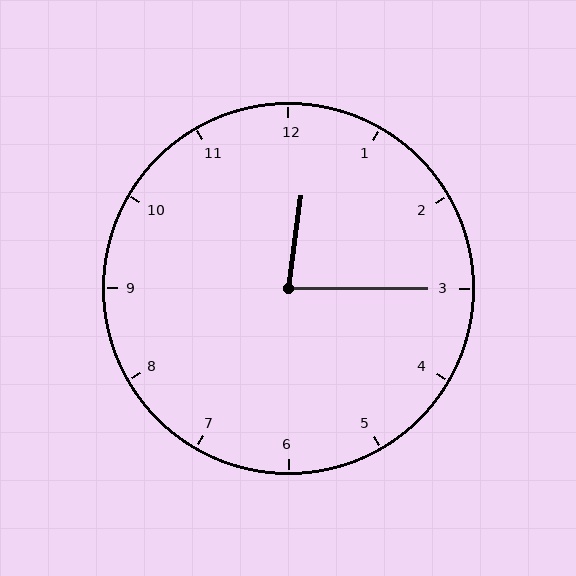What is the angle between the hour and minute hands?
Approximately 82 degrees.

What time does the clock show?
12:15.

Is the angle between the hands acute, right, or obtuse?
It is acute.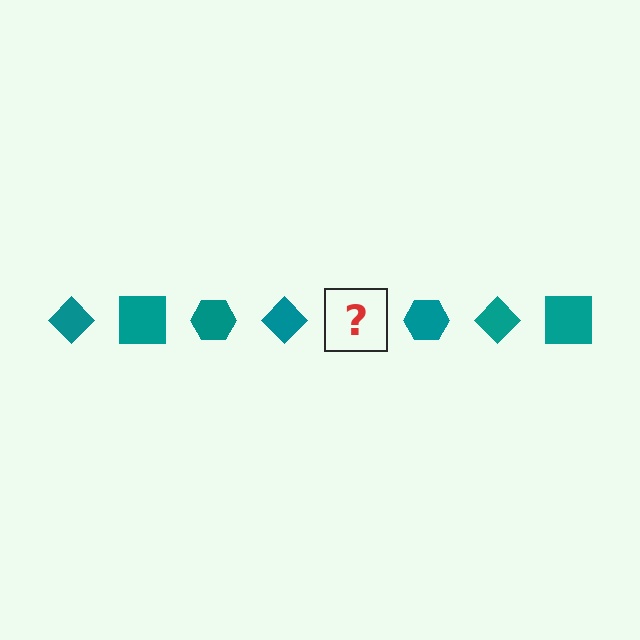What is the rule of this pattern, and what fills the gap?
The rule is that the pattern cycles through diamond, square, hexagon shapes in teal. The gap should be filled with a teal square.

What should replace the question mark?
The question mark should be replaced with a teal square.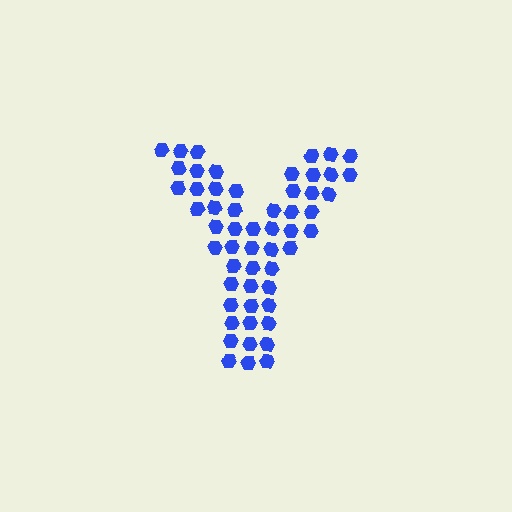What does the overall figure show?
The overall figure shows the letter Y.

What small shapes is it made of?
It is made of small hexagons.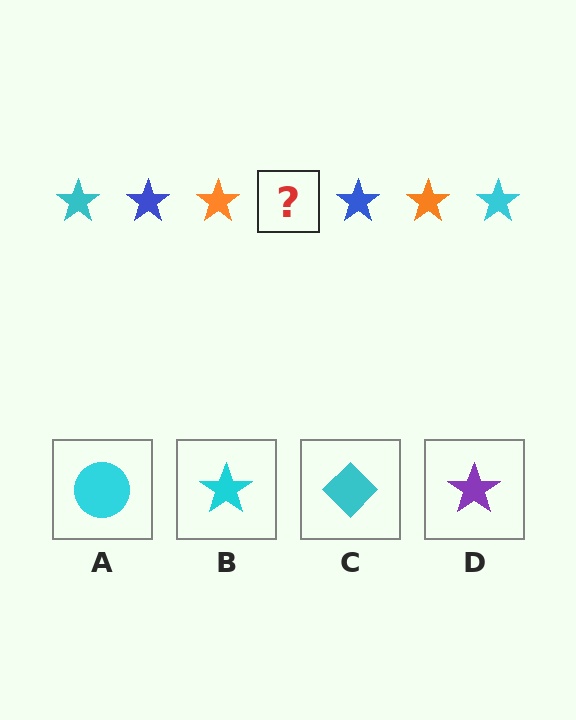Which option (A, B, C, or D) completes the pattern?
B.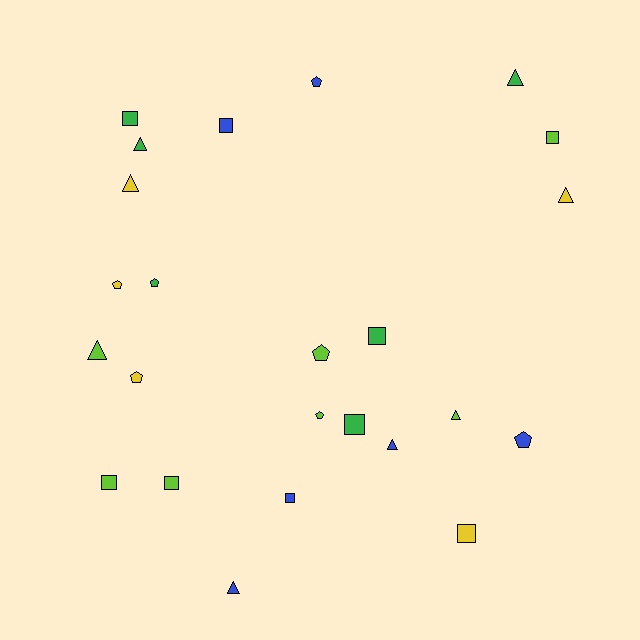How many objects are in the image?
There are 24 objects.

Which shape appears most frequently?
Square, with 9 objects.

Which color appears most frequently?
Lime, with 7 objects.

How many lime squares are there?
There are 3 lime squares.